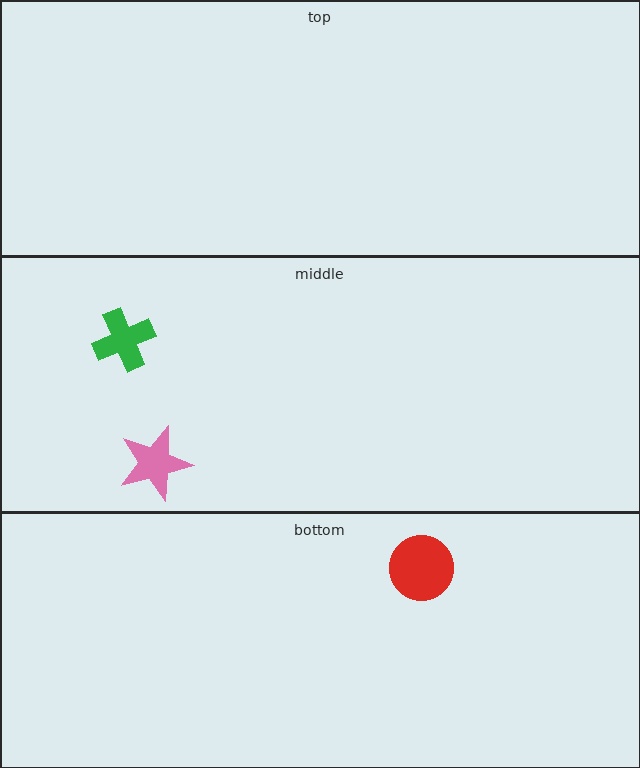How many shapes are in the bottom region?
1.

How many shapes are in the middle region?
2.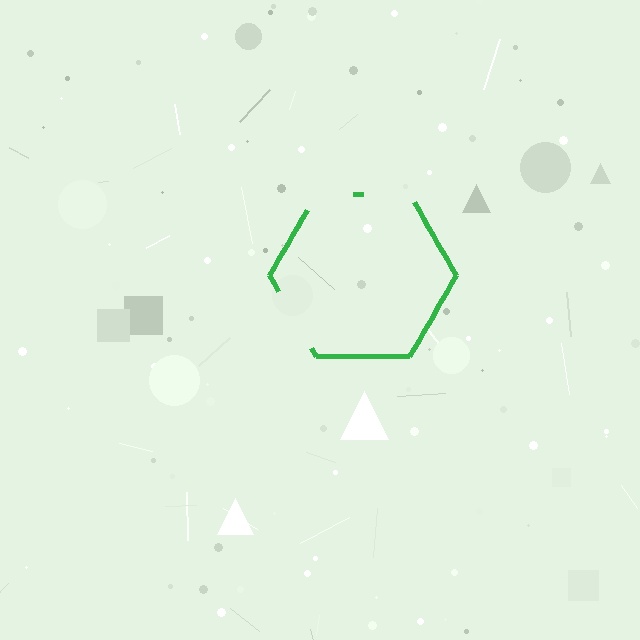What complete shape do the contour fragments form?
The contour fragments form a hexagon.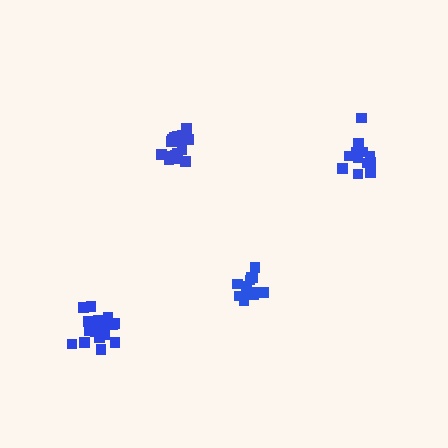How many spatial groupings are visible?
There are 4 spatial groupings.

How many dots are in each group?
Group 1: 13 dots, Group 2: 16 dots, Group 3: 18 dots, Group 4: 12 dots (59 total).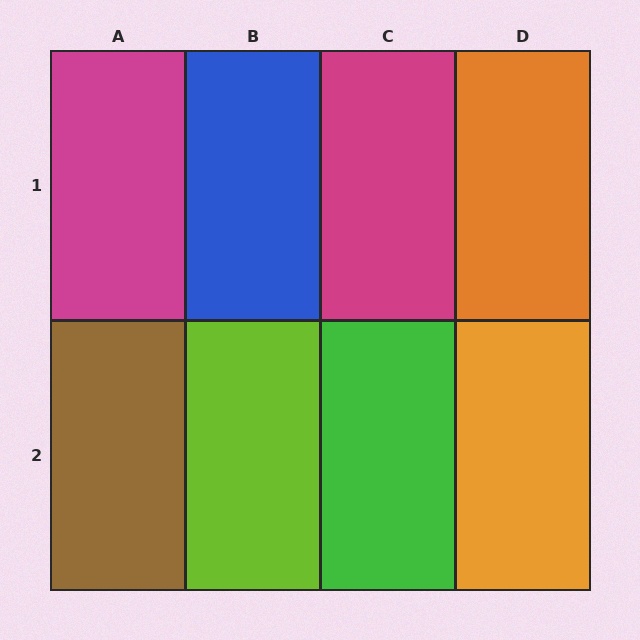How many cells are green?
1 cell is green.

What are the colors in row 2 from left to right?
Brown, lime, green, orange.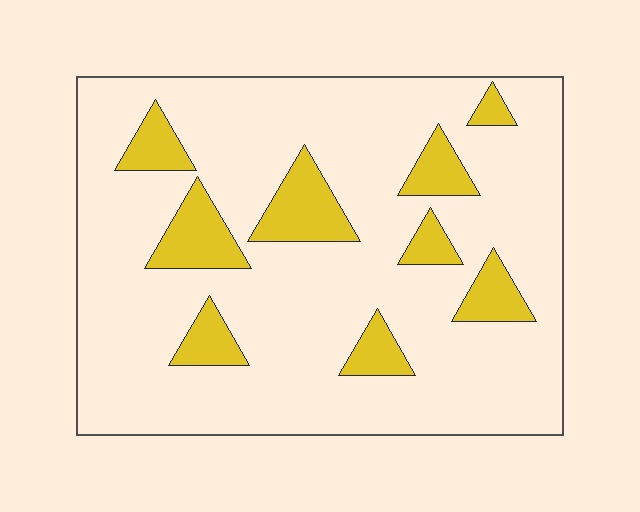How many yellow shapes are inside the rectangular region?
9.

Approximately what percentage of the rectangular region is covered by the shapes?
Approximately 15%.